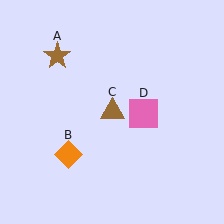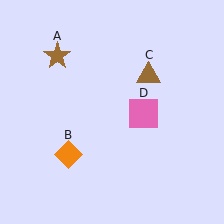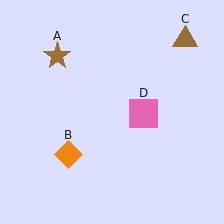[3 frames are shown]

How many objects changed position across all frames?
1 object changed position: brown triangle (object C).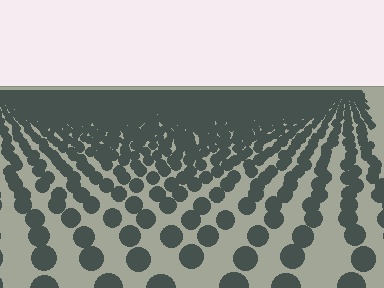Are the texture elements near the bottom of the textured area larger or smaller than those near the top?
Larger. Near the bottom, elements are closer to the viewer and appear at a bigger on-screen size.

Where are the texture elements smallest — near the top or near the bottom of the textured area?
Near the top.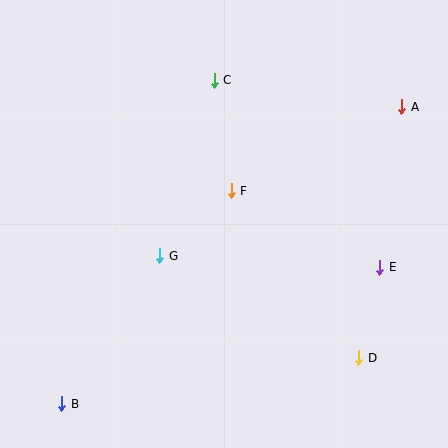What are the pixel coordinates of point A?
Point A is at (402, 107).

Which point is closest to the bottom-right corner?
Point D is closest to the bottom-right corner.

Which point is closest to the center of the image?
Point F at (231, 191) is closest to the center.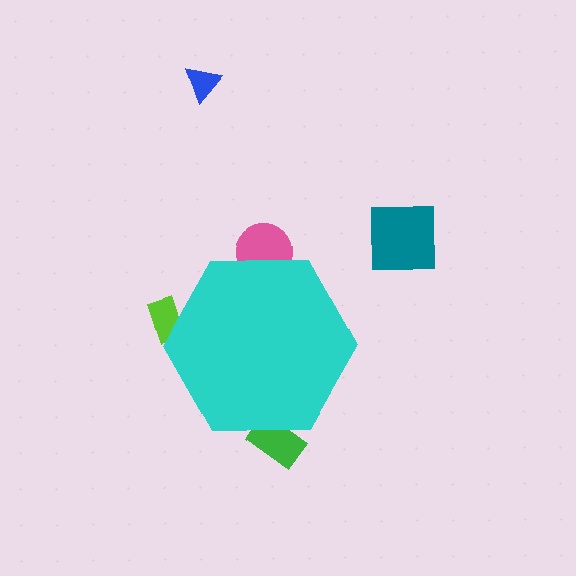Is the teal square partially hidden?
No, the teal square is fully visible.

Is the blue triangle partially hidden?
No, the blue triangle is fully visible.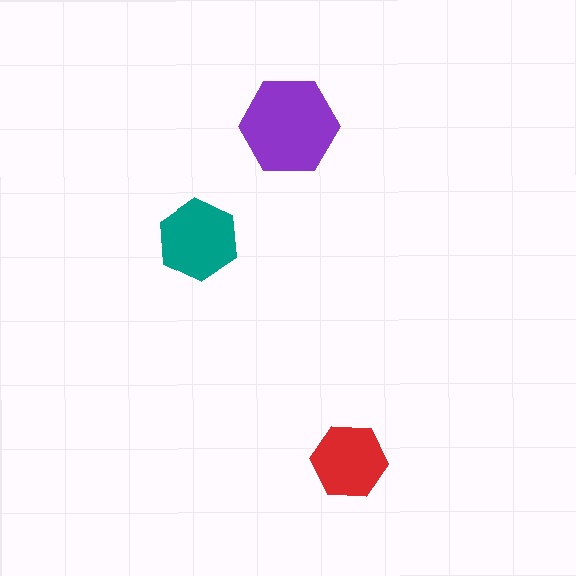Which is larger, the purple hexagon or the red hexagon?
The purple one.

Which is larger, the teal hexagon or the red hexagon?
The teal one.